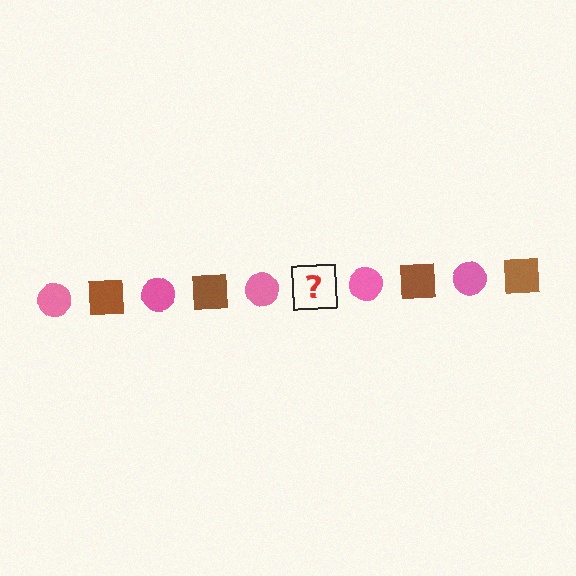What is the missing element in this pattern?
The missing element is a brown square.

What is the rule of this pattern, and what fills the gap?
The rule is that the pattern alternates between pink circle and brown square. The gap should be filled with a brown square.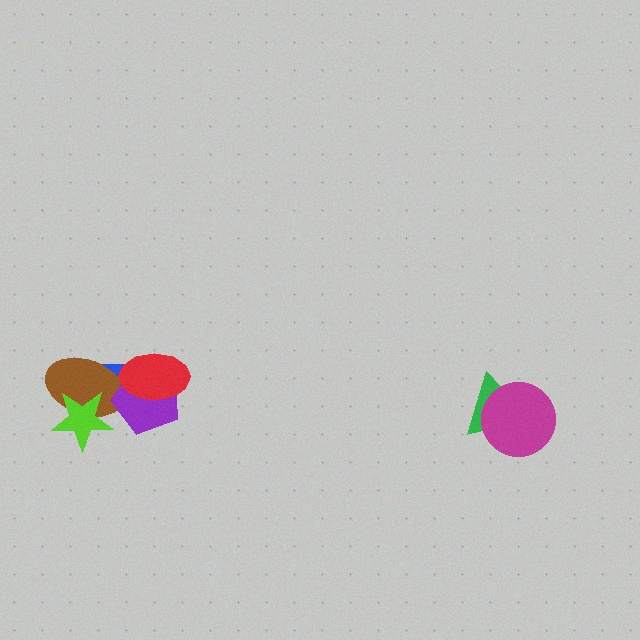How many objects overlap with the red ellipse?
2 objects overlap with the red ellipse.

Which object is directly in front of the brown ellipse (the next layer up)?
The lime star is directly in front of the brown ellipse.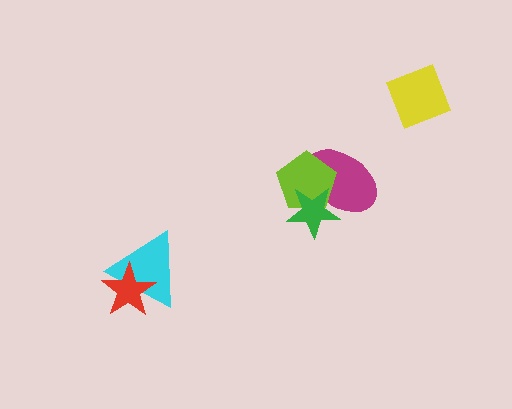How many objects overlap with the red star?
1 object overlaps with the red star.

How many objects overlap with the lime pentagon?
2 objects overlap with the lime pentagon.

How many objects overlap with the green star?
2 objects overlap with the green star.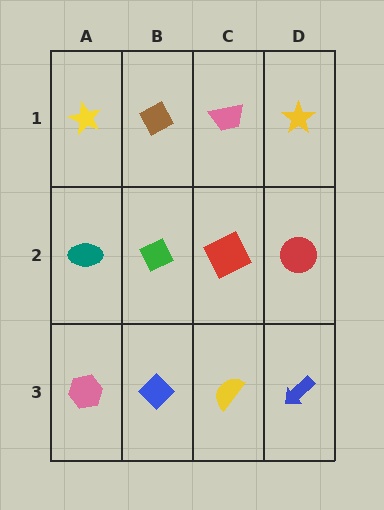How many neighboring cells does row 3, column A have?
2.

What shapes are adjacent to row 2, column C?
A pink trapezoid (row 1, column C), a yellow semicircle (row 3, column C), a green diamond (row 2, column B), a red circle (row 2, column D).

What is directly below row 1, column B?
A green diamond.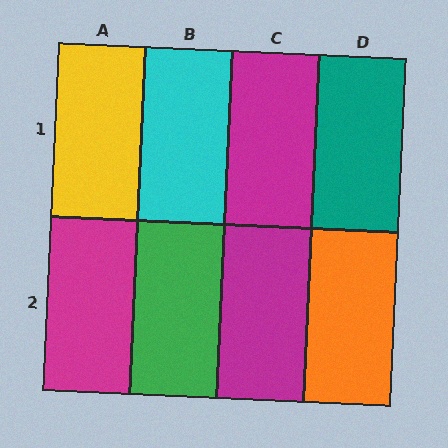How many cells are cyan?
1 cell is cyan.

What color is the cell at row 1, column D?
Teal.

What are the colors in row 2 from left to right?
Magenta, green, magenta, orange.